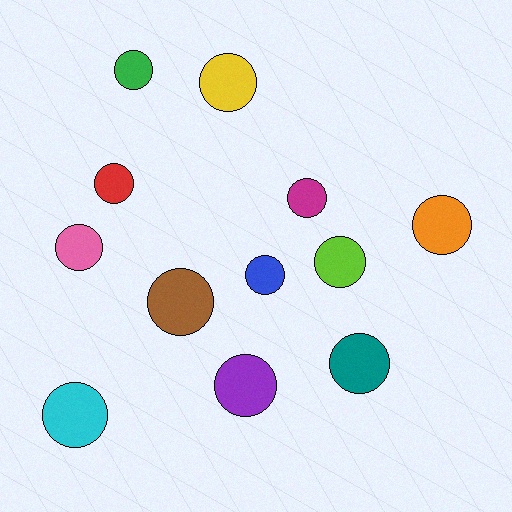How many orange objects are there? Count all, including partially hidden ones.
There is 1 orange object.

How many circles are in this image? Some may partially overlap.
There are 12 circles.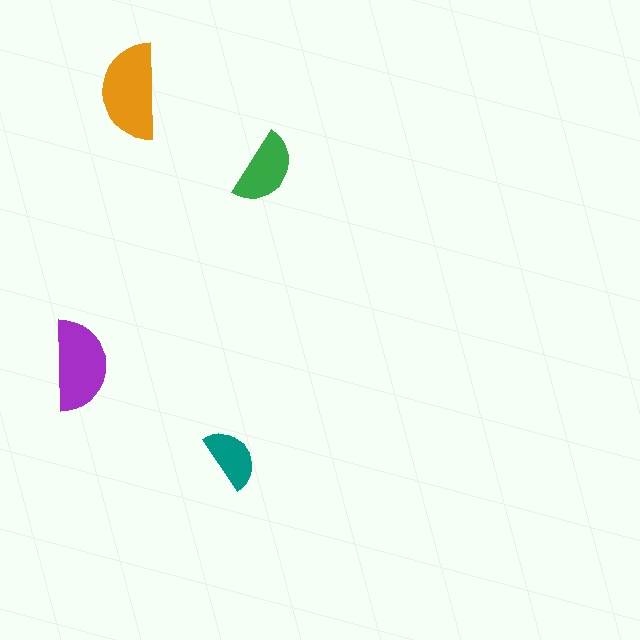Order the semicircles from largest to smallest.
the orange one, the purple one, the green one, the teal one.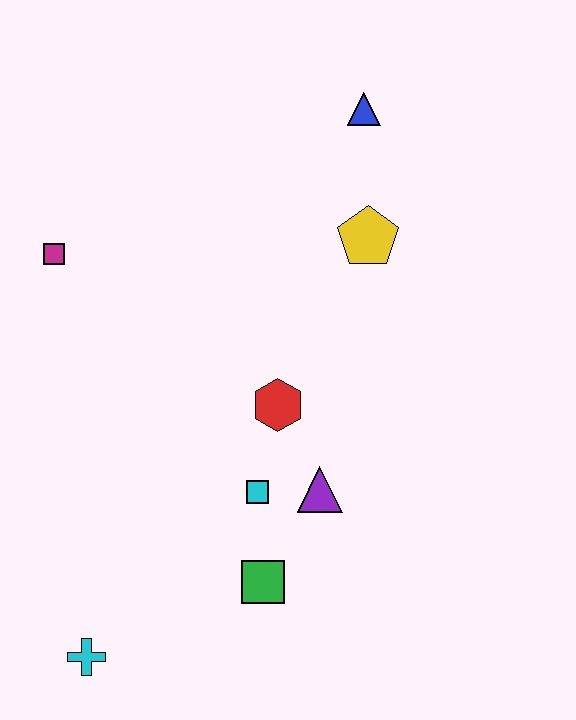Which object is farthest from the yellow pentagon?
The cyan cross is farthest from the yellow pentagon.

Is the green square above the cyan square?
No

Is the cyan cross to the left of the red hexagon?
Yes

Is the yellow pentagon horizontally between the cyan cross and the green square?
No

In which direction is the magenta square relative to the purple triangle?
The magenta square is to the left of the purple triangle.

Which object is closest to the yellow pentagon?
The blue triangle is closest to the yellow pentagon.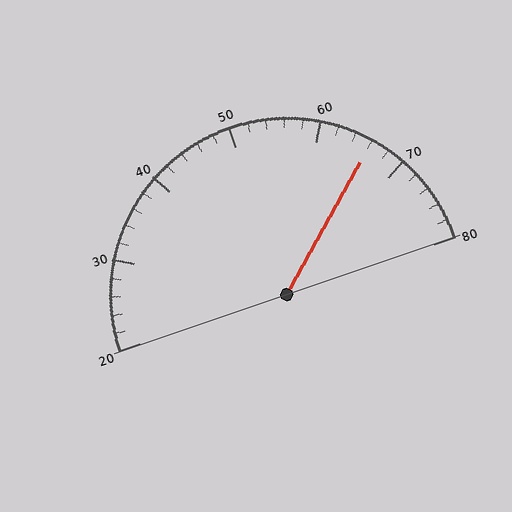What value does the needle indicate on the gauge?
The needle indicates approximately 66.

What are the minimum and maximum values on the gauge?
The gauge ranges from 20 to 80.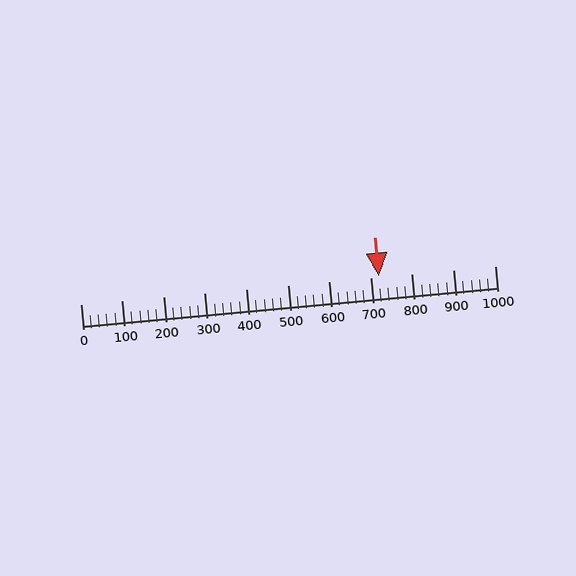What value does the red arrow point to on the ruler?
The red arrow points to approximately 720.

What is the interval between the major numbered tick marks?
The major tick marks are spaced 100 units apart.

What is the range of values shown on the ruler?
The ruler shows values from 0 to 1000.